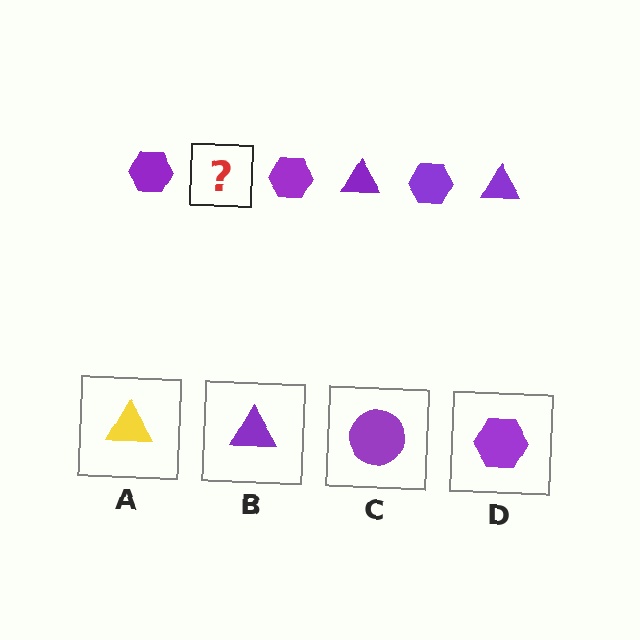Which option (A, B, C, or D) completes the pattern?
B.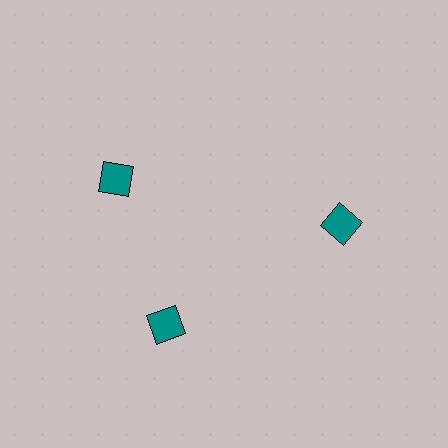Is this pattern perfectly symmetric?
No. The 3 teal squares are arranged in a ring, but one element near the 11 o'clock position is rotated out of alignment along the ring, breaking the 3-fold rotational symmetry.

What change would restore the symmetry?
The symmetry would be restored by rotating it back into even spacing with its neighbors so that all 3 squares sit at equal angles and equal distance from the center.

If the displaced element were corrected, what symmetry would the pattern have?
It would have 3-fold rotational symmetry — the pattern would map onto itself every 120 degrees.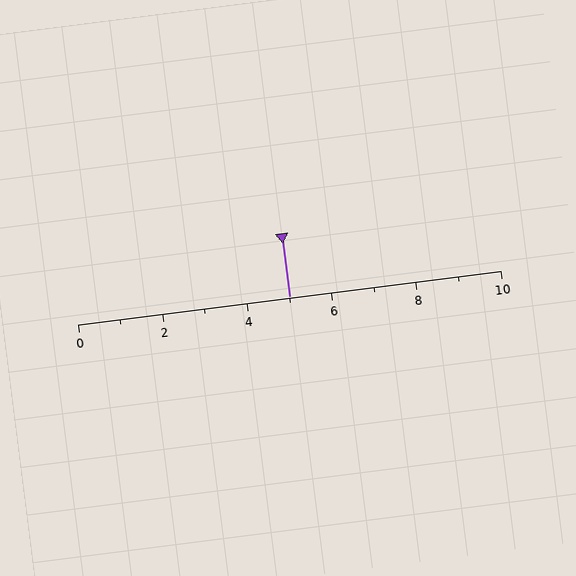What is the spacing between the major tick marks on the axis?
The major ticks are spaced 2 apart.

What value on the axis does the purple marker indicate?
The marker indicates approximately 5.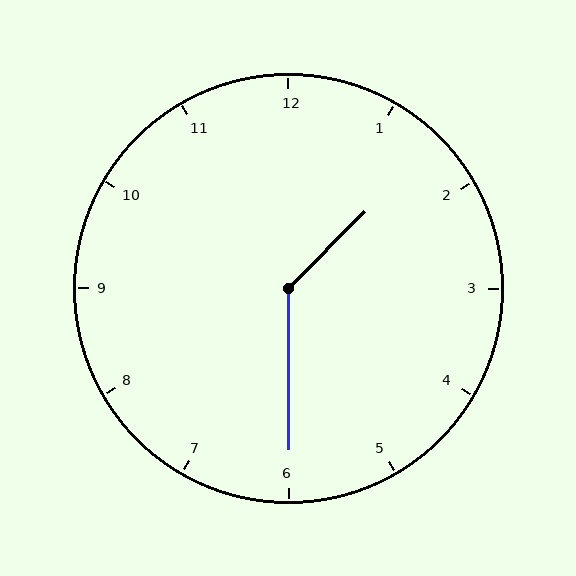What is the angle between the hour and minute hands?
Approximately 135 degrees.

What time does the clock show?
1:30.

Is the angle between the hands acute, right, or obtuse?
It is obtuse.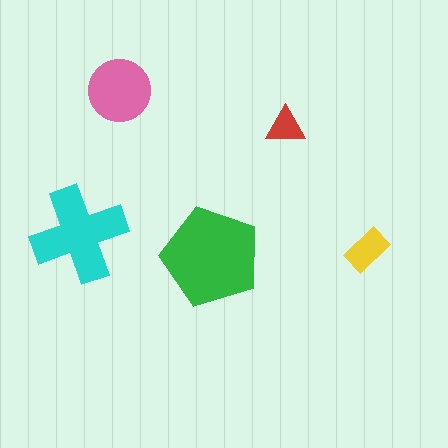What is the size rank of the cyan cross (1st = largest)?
2nd.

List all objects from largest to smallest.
The green pentagon, the cyan cross, the pink circle, the yellow rectangle, the red triangle.